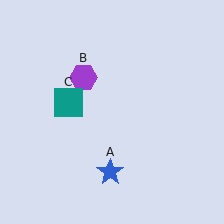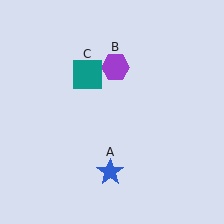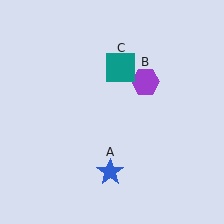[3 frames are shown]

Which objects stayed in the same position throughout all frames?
Blue star (object A) remained stationary.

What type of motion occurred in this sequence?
The purple hexagon (object B), teal square (object C) rotated clockwise around the center of the scene.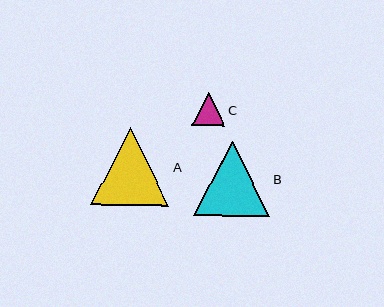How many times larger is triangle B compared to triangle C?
Triangle B is approximately 2.3 times the size of triangle C.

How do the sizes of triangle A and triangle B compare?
Triangle A and triangle B are approximately the same size.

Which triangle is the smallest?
Triangle C is the smallest with a size of approximately 33 pixels.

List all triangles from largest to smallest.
From largest to smallest: A, B, C.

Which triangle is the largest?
Triangle A is the largest with a size of approximately 78 pixels.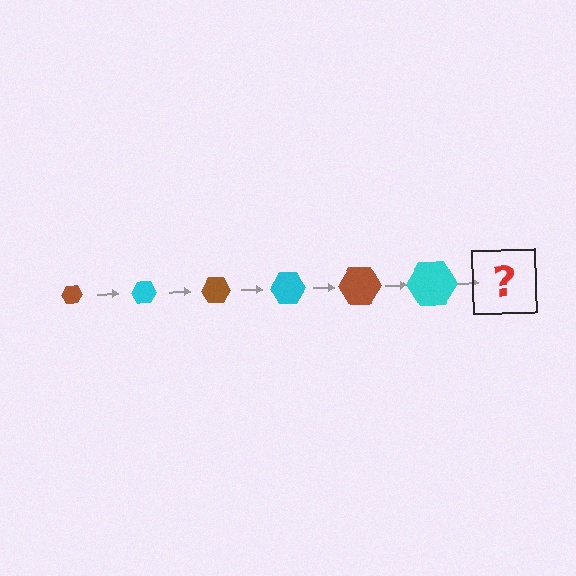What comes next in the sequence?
The next element should be a brown hexagon, larger than the previous one.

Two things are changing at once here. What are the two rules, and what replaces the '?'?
The two rules are that the hexagon grows larger each step and the color cycles through brown and cyan. The '?' should be a brown hexagon, larger than the previous one.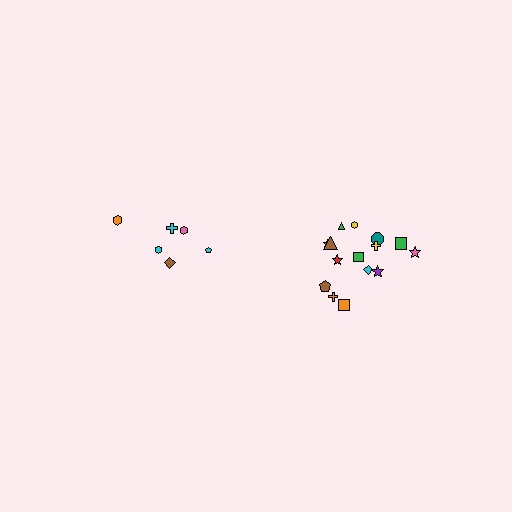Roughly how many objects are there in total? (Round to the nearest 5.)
Roughly 20 objects in total.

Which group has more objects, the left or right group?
The right group.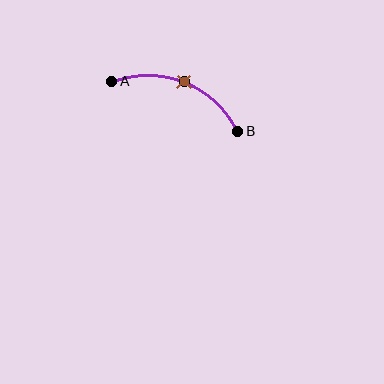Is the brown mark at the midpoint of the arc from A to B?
Yes. The brown mark lies on the arc at equal arc-length from both A and B — it is the arc midpoint.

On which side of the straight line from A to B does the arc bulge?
The arc bulges above the straight line connecting A and B.